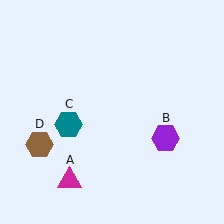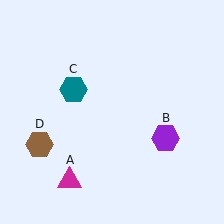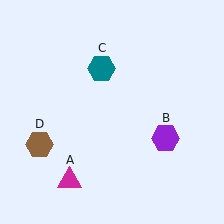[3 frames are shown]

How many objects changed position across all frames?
1 object changed position: teal hexagon (object C).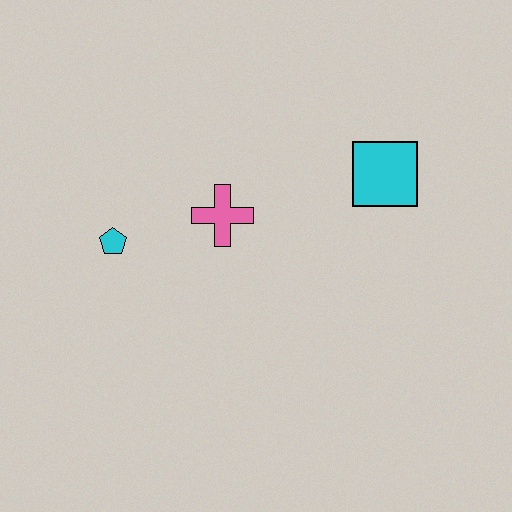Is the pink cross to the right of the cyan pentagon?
Yes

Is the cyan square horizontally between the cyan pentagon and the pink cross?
No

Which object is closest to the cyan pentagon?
The pink cross is closest to the cyan pentagon.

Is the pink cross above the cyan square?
No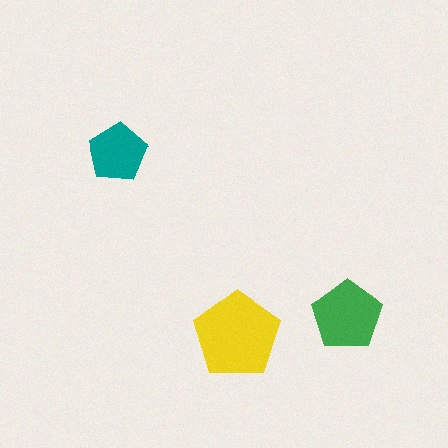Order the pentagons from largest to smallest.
the yellow one, the green one, the teal one.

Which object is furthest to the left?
The teal pentagon is leftmost.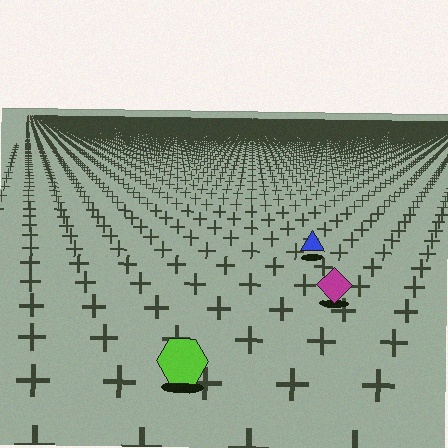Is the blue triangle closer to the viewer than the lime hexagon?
No. The lime hexagon is closer — you can tell from the texture gradient: the ground texture is coarser near it.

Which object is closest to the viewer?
The lime hexagon is closest. The texture marks near it are larger and more spread out.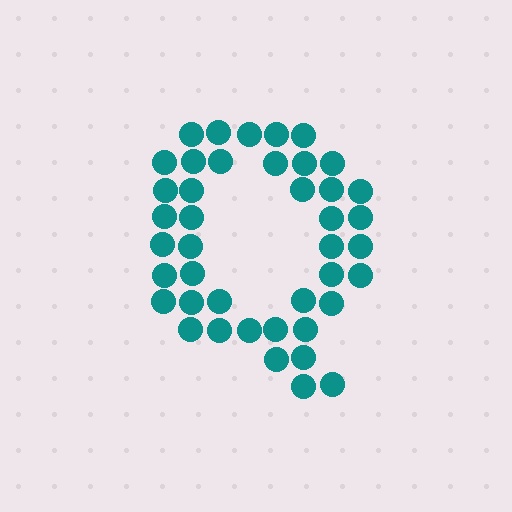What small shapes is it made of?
It is made of small circles.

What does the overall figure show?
The overall figure shows the letter Q.